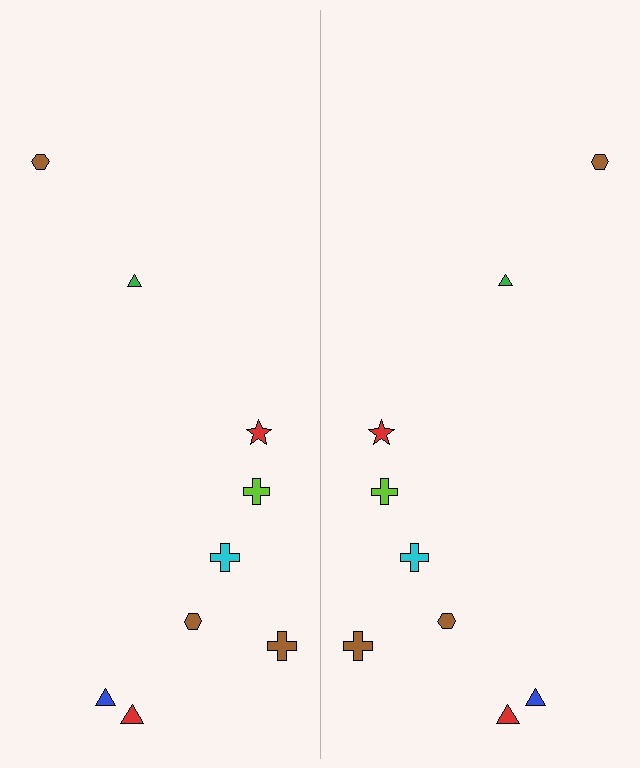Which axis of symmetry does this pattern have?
The pattern has a vertical axis of symmetry running through the center of the image.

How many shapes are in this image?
There are 18 shapes in this image.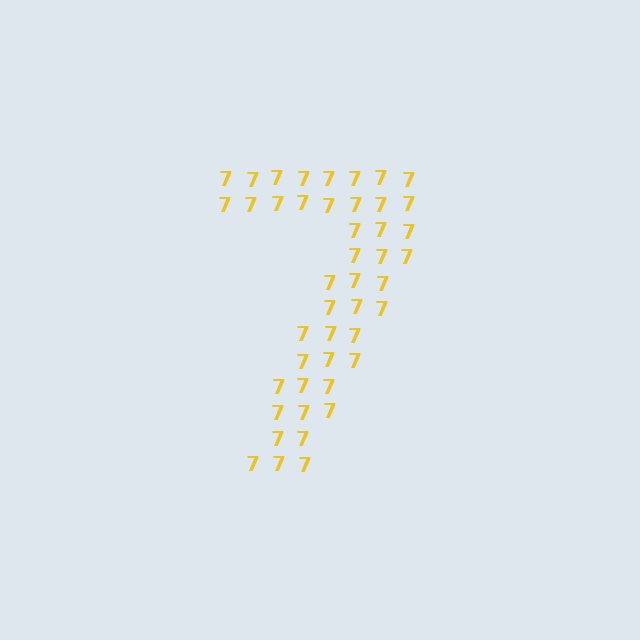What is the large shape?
The large shape is the digit 7.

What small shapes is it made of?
It is made of small digit 7's.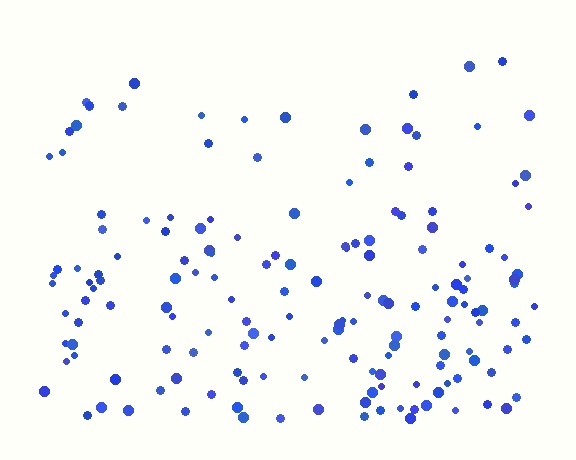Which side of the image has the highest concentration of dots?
The bottom.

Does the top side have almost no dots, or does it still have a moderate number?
Still a moderate number, just noticeably fewer than the bottom.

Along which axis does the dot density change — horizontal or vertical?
Vertical.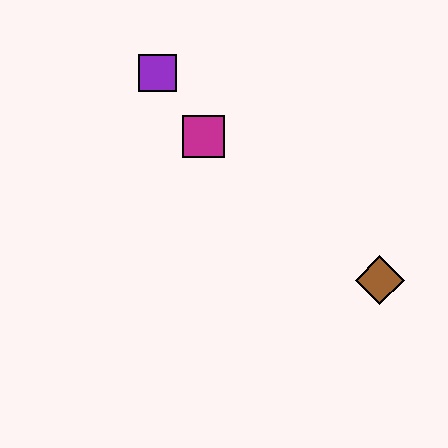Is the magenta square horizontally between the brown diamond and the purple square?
Yes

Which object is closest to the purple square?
The magenta square is closest to the purple square.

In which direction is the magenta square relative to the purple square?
The magenta square is below the purple square.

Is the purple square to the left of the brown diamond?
Yes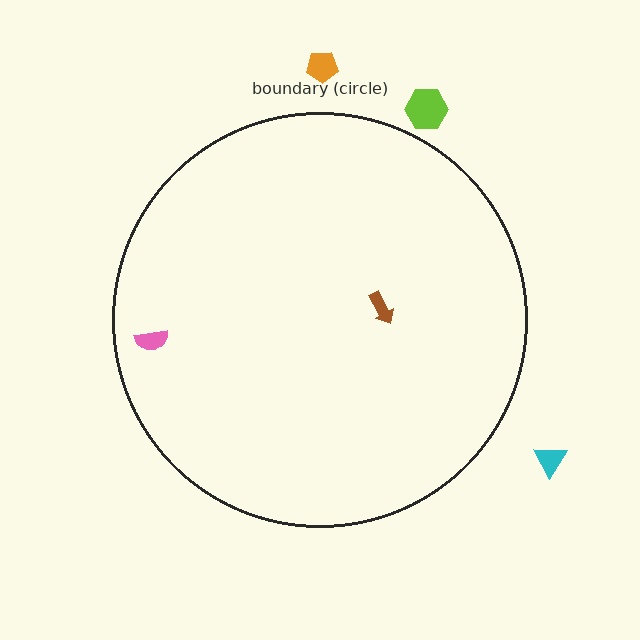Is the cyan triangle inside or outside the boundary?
Outside.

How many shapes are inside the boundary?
2 inside, 3 outside.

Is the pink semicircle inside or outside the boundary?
Inside.